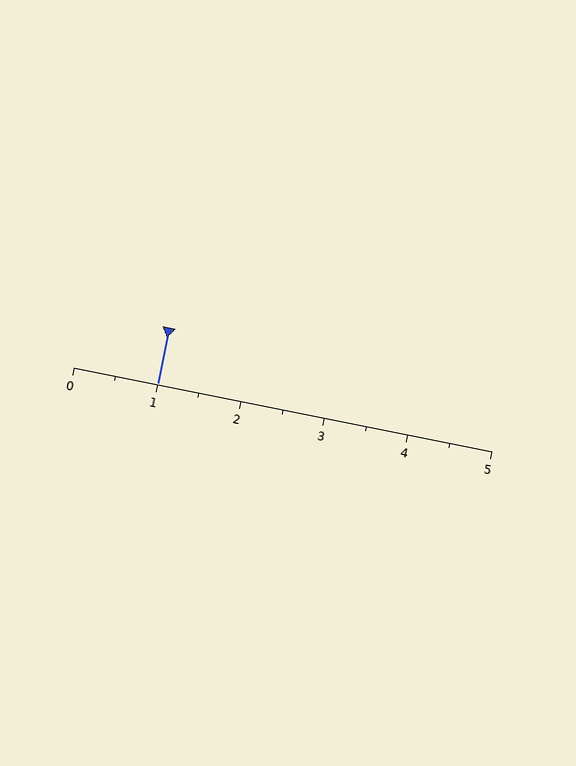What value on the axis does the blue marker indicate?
The marker indicates approximately 1.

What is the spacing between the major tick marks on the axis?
The major ticks are spaced 1 apart.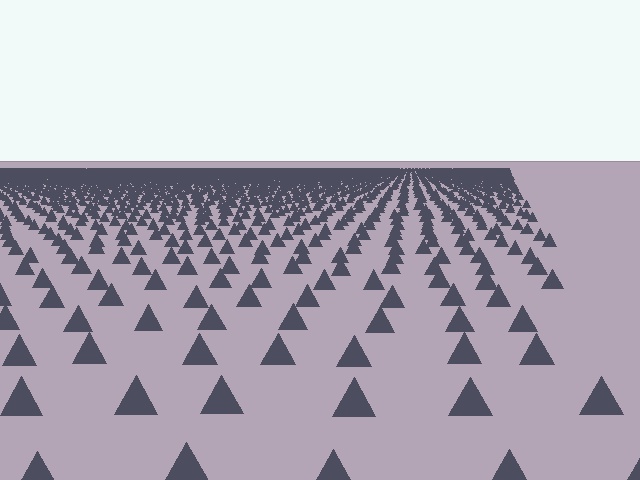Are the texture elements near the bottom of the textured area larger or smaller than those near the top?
Larger. Near the bottom, elements are closer to the viewer and appear at a bigger on-screen size.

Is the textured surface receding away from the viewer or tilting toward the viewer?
The surface is receding away from the viewer. Texture elements get smaller and denser toward the top.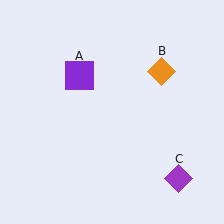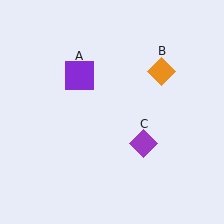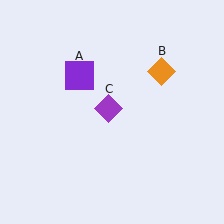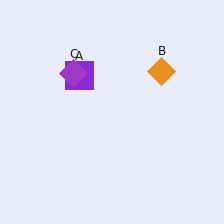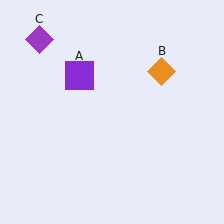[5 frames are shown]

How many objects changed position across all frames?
1 object changed position: purple diamond (object C).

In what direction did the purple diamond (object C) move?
The purple diamond (object C) moved up and to the left.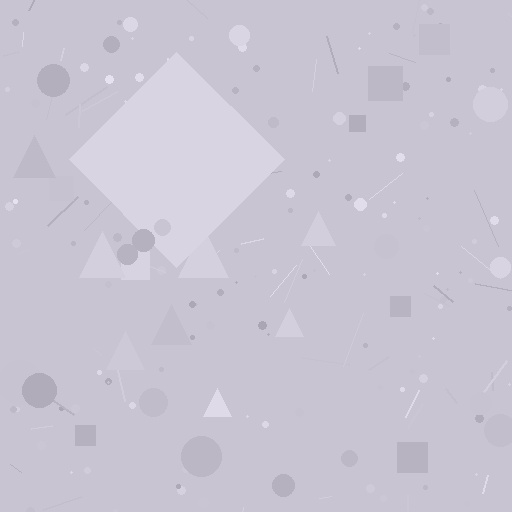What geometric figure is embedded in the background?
A diamond is embedded in the background.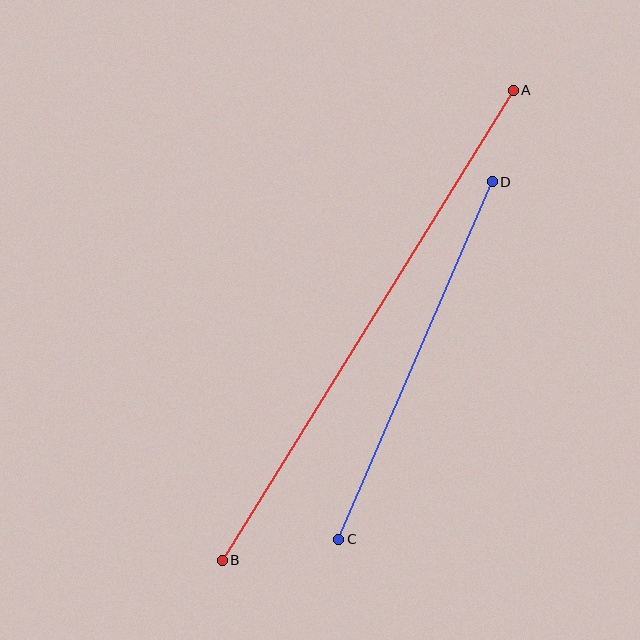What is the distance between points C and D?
The distance is approximately 389 pixels.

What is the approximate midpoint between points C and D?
The midpoint is at approximately (416, 361) pixels.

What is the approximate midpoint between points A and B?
The midpoint is at approximately (368, 325) pixels.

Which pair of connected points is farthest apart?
Points A and B are farthest apart.